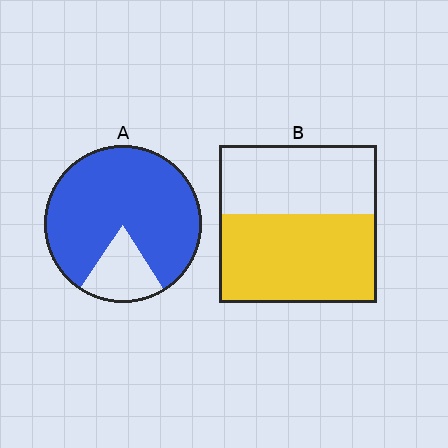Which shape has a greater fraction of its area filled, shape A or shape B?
Shape A.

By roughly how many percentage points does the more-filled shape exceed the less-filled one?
By roughly 25 percentage points (A over B).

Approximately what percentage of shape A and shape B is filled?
A is approximately 80% and B is approximately 55%.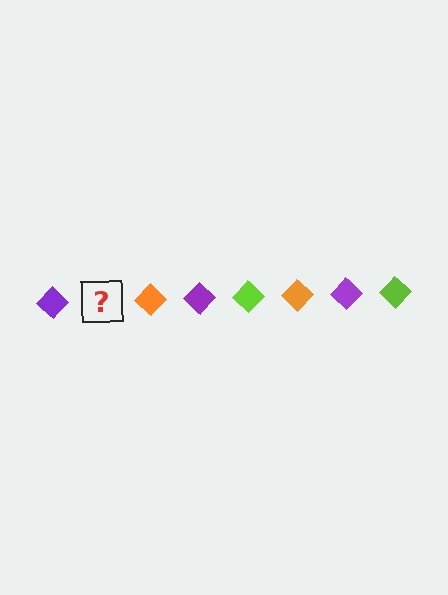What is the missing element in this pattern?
The missing element is a lime diamond.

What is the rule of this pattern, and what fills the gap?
The rule is that the pattern cycles through purple, lime, orange diamonds. The gap should be filled with a lime diamond.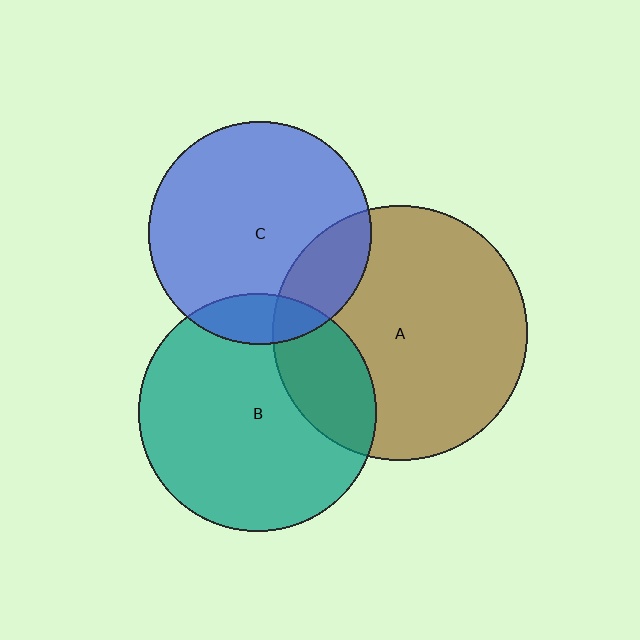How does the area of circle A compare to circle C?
Approximately 1.3 times.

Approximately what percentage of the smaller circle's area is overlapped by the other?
Approximately 25%.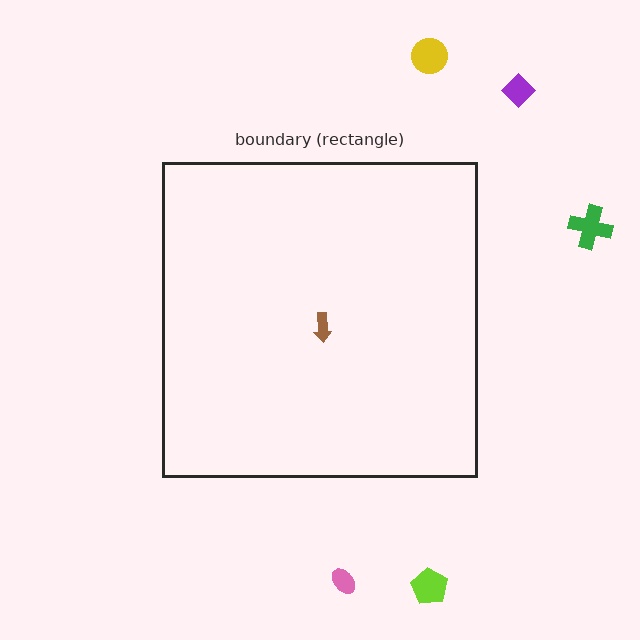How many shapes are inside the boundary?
1 inside, 5 outside.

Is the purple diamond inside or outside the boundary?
Outside.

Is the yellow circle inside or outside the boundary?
Outside.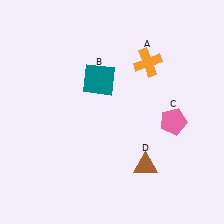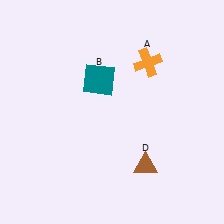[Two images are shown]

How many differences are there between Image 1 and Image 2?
There is 1 difference between the two images.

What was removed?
The pink pentagon (C) was removed in Image 2.